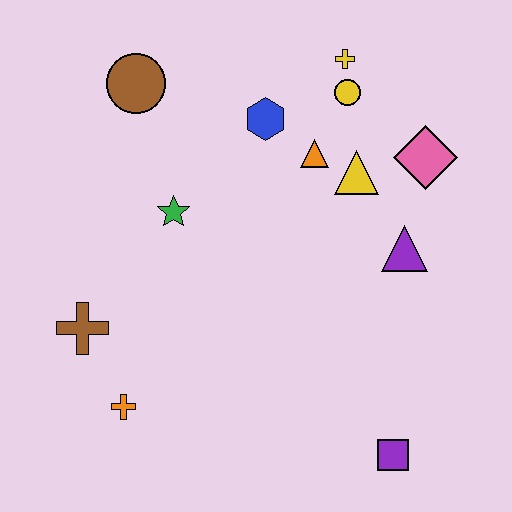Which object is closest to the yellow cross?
The yellow circle is closest to the yellow cross.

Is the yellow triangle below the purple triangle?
No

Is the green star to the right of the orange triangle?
No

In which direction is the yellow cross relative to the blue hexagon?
The yellow cross is to the right of the blue hexagon.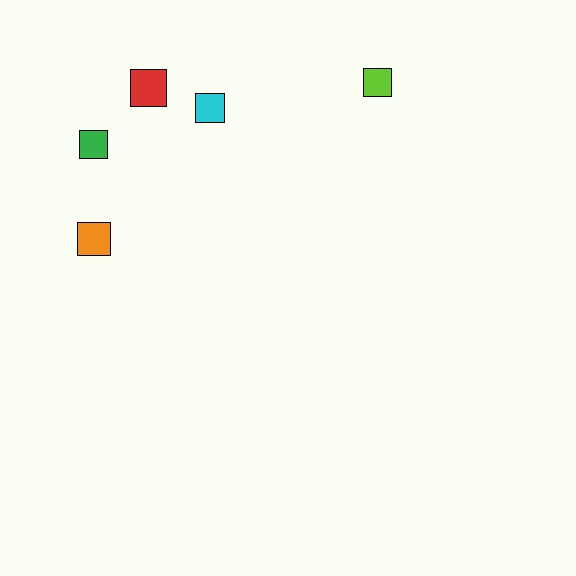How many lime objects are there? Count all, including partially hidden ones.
There is 1 lime object.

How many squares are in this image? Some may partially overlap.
There are 5 squares.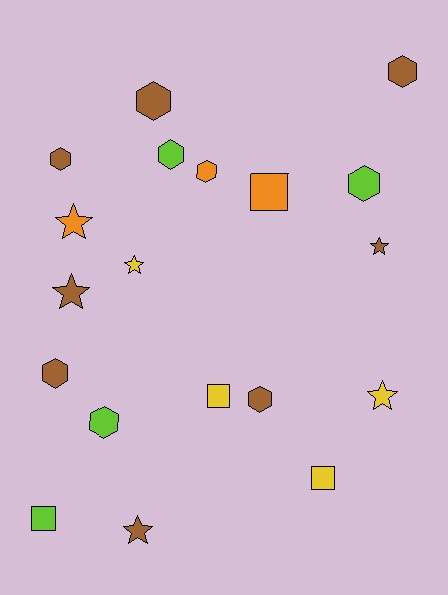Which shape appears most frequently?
Hexagon, with 9 objects.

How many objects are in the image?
There are 19 objects.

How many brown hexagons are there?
There are 5 brown hexagons.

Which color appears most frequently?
Brown, with 8 objects.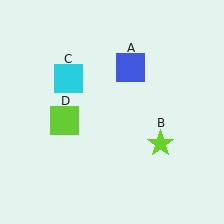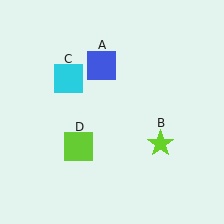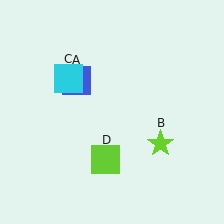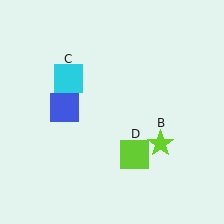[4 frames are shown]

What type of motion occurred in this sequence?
The blue square (object A), lime square (object D) rotated counterclockwise around the center of the scene.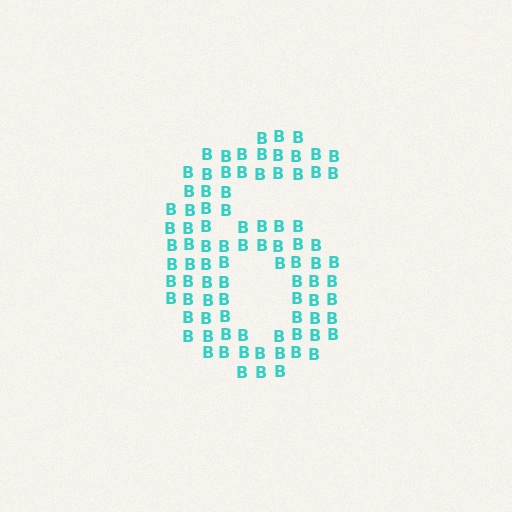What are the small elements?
The small elements are letter B's.